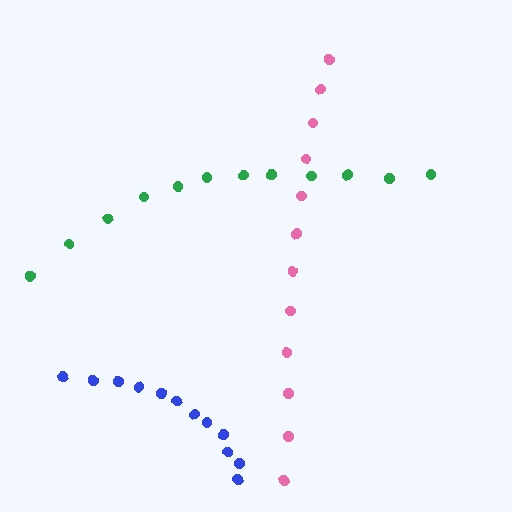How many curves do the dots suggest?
There are 3 distinct paths.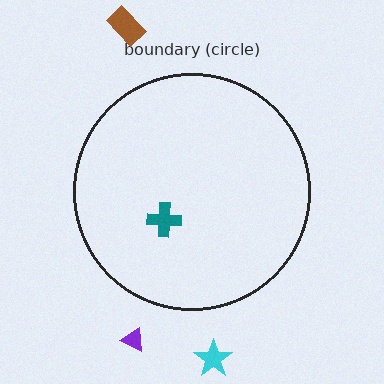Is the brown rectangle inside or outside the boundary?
Outside.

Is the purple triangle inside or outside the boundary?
Outside.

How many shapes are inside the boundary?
1 inside, 3 outside.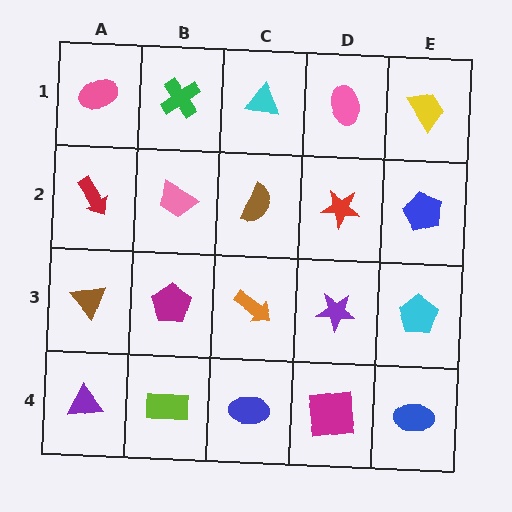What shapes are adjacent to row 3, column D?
A red star (row 2, column D), a magenta square (row 4, column D), an orange arrow (row 3, column C), a cyan pentagon (row 3, column E).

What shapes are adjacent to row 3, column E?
A blue pentagon (row 2, column E), a blue ellipse (row 4, column E), a purple star (row 3, column D).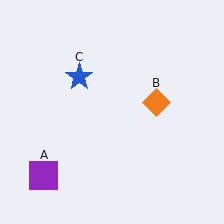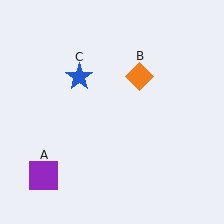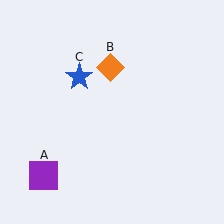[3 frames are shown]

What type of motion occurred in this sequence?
The orange diamond (object B) rotated counterclockwise around the center of the scene.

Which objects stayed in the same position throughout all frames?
Purple square (object A) and blue star (object C) remained stationary.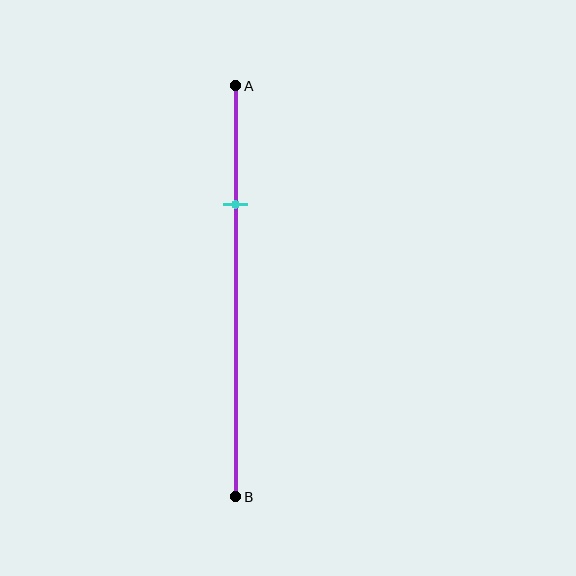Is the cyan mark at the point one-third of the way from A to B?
No, the mark is at about 30% from A, not at the 33% one-third point.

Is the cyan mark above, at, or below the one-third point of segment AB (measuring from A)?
The cyan mark is above the one-third point of segment AB.